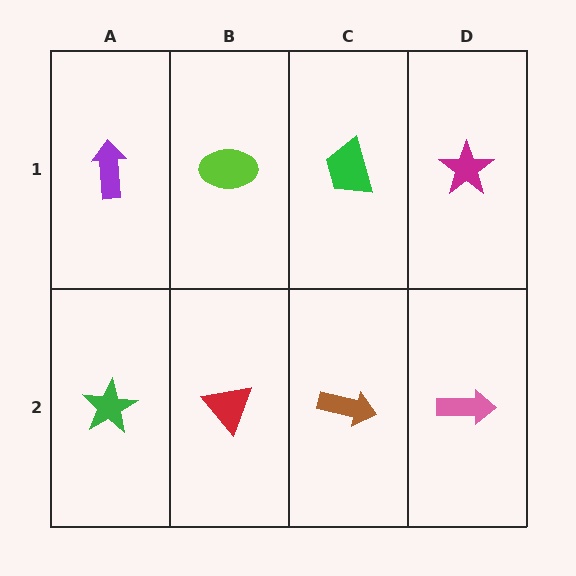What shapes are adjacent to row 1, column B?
A red triangle (row 2, column B), a purple arrow (row 1, column A), a green trapezoid (row 1, column C).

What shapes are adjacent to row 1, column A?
A green star (row 2, column A), a lime ellipse (row 1, column B).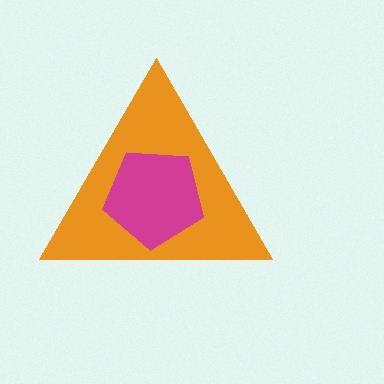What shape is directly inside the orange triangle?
The magenta pentagon.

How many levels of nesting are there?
2.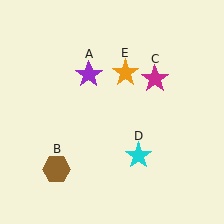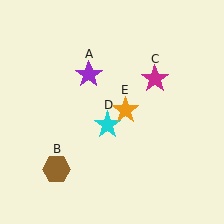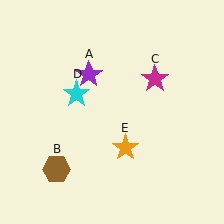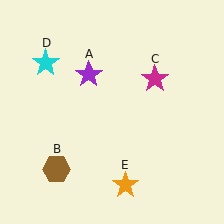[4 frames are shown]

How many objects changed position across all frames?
2 objects changed position: cyan star (object D), orange star (object E).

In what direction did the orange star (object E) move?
The orange star (object E) moved down.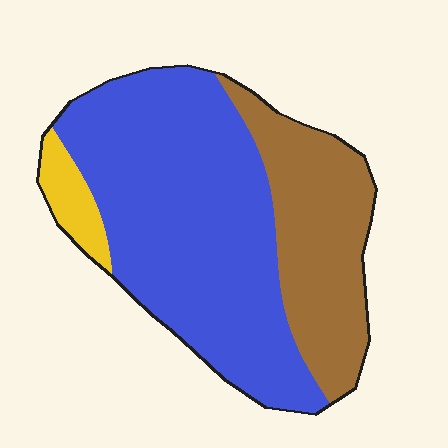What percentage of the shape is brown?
Brown covers around 30% of the shape.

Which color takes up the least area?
Yellow, at roughly 5%.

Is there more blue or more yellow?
Blue.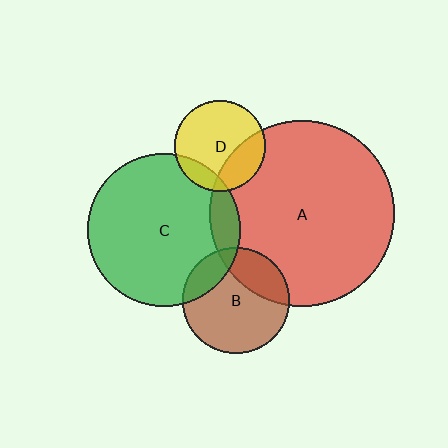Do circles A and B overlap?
Yes.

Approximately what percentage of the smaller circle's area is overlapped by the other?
Approximately 25%.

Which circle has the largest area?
Circle A (red).